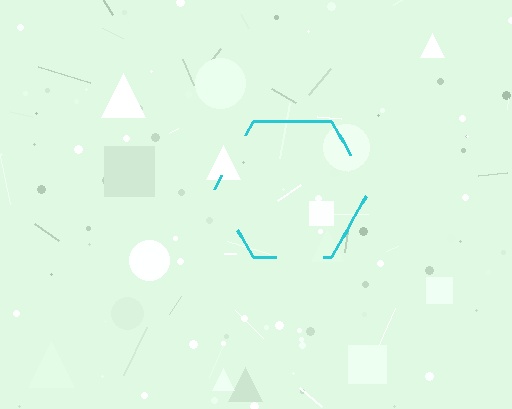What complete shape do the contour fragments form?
The contour fragments form a hexagon.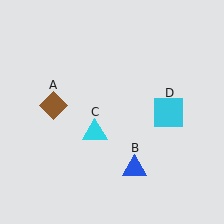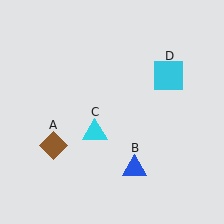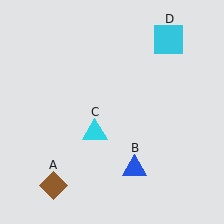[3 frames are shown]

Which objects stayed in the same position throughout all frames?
Blue triangle (object B) and cyan triangle (object C) remained stationary.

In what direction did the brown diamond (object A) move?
The brown diamond (object A) moved down.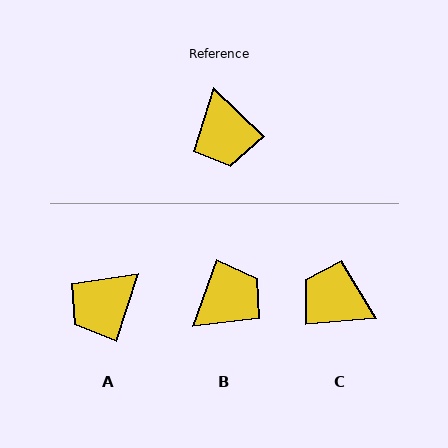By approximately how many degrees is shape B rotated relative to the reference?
Approximately 114 degrees counter-clockwise.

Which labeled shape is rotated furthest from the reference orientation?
C, about 132 degrees away.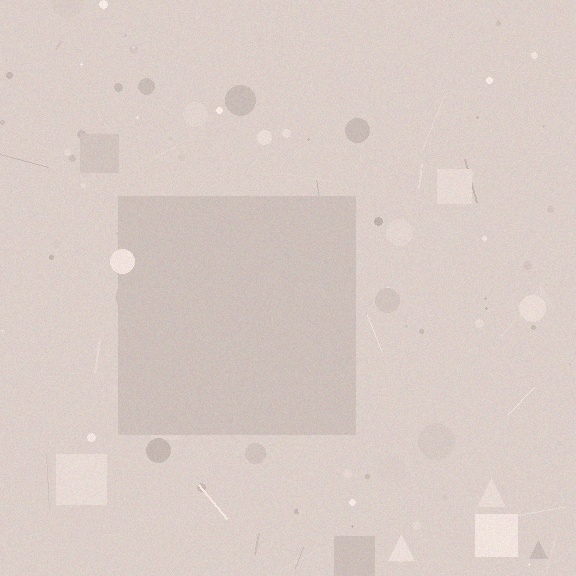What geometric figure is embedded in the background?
A square is embedded in the background.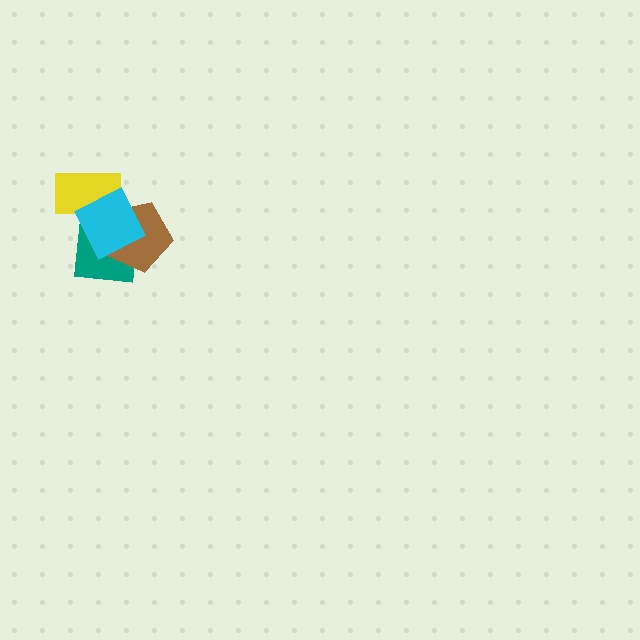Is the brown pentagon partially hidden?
Yes, it is partially covered by another shape.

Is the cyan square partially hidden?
No, no other shape covers it.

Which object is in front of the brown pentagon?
The cyan square is in front of the brown pentagon.